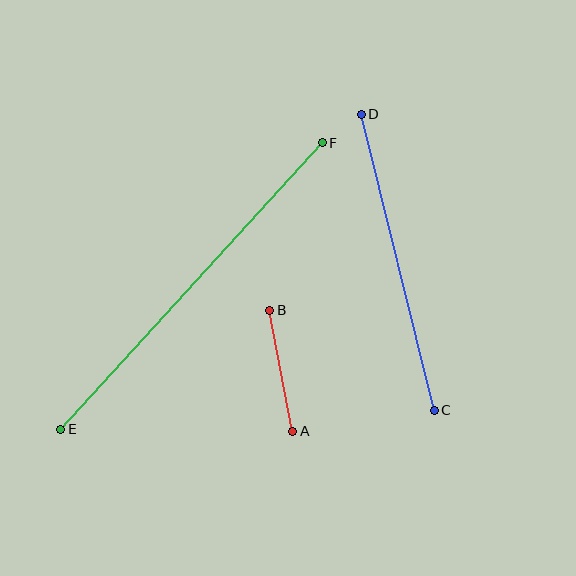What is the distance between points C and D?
The distance is approximately 305 pixels.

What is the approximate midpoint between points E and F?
The midpoint is at approximately (192, 286) pixels.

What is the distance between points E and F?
The distance is approximately 388 pixels.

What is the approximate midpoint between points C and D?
The midpoint is at approximately (398, 262) pixels.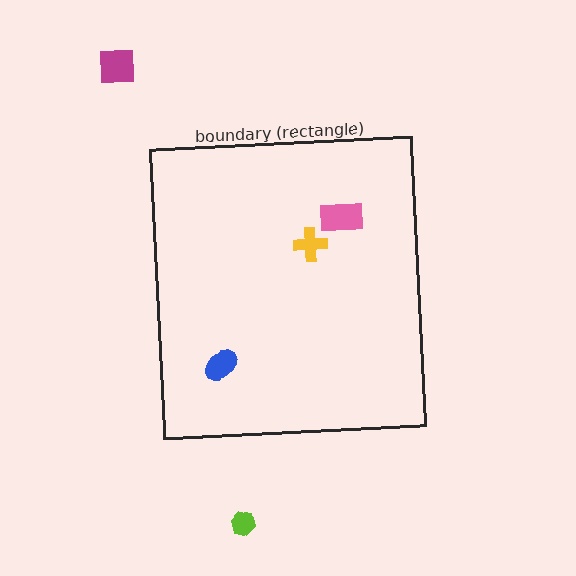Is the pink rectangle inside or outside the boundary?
Inside.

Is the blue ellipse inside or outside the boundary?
Inside.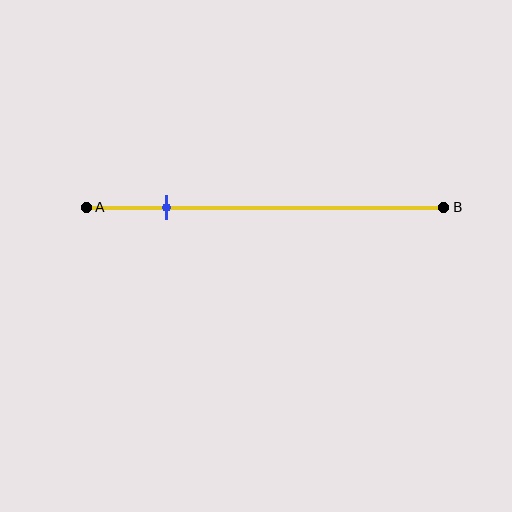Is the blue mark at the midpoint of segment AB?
No, the mark is at about 20% from A, not at the 50% midpoint.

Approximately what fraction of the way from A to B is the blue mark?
The blue mark is approximately 20% of the way from A to B.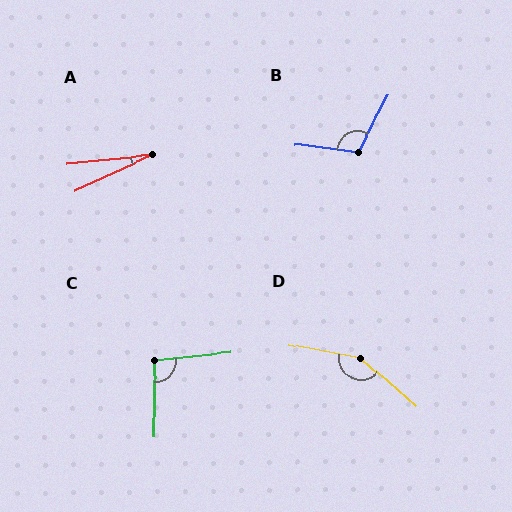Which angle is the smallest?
A, at approximately 19 degrees.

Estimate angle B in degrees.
Approximately 111 degrees.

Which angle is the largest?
D, at approximately 149 degrees.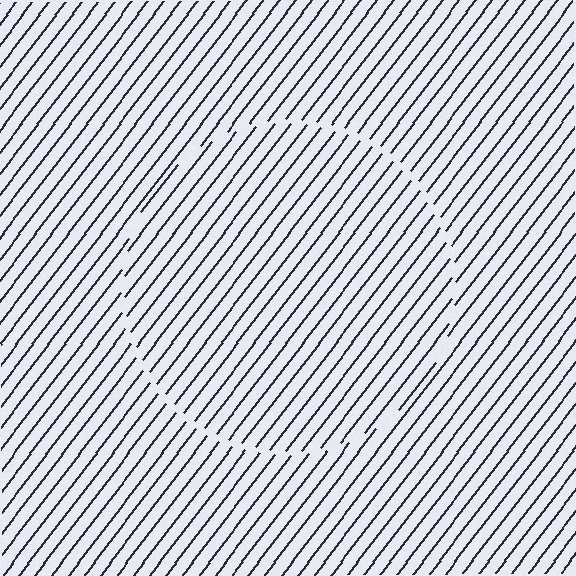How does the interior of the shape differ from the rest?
The interior of the shape contains the same grating, shifted by half a period — the contour is defined by the phase discontinuity where line-ends from the inner and outer gratings abut.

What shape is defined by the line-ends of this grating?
An illusory circle. The interior of the shape contains the same grating, shifted by half a period — the contour is defined by the phase discontinuity where line-ends from the inner and outer gratings abut.